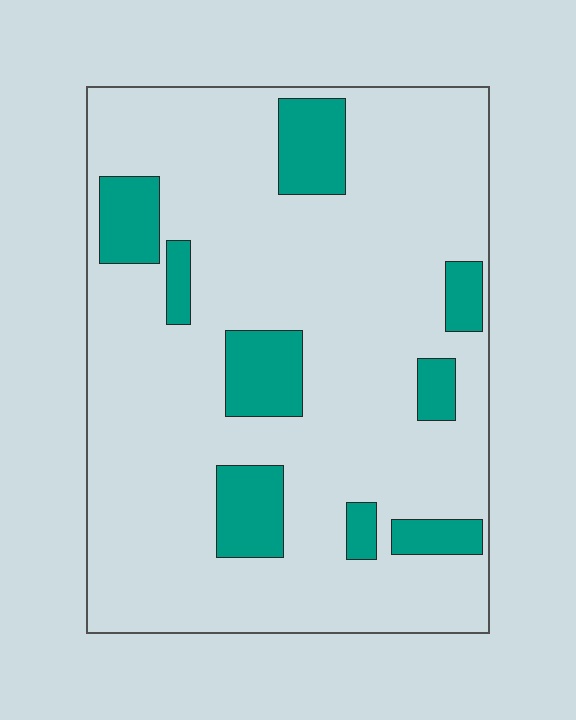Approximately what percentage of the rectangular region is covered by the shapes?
Approximately 15%.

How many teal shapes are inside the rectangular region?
9.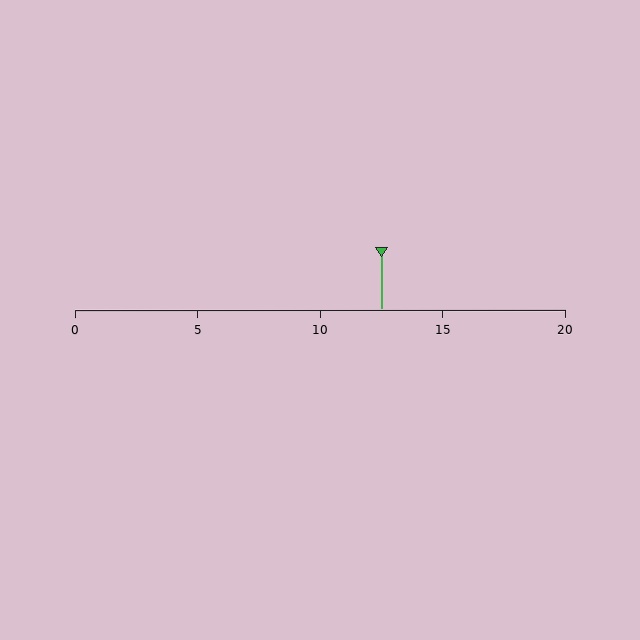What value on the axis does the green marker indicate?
The marker indicates approximately 12.5.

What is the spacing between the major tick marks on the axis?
The major ticks are spaced 5 apart.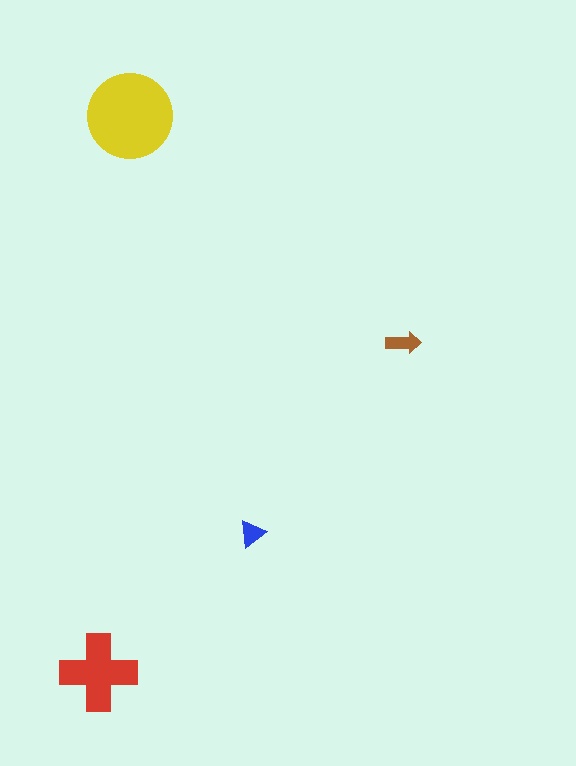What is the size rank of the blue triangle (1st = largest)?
4th.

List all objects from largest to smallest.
The yellow circle, the red cross, the brown arrow, the blue triangle.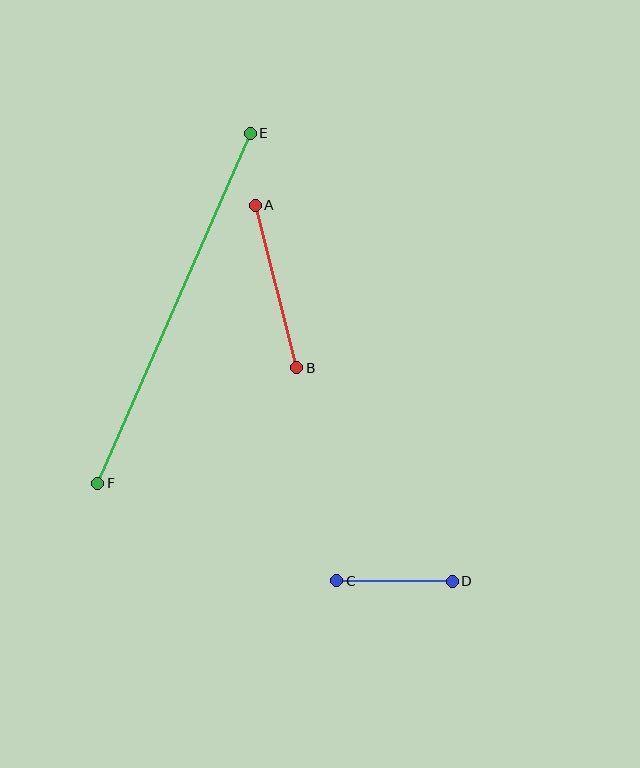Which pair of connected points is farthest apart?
Points E and F are farthest apart.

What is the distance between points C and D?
The distance is approximately 116 pixels.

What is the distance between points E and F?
The distance is approximately 382 pixels.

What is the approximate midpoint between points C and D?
The midpoint is at approximately (394, 581) pixels.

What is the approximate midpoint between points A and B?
The midpoint is at approximately (276, 287) pixels.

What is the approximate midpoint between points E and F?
The midpoint is at approximately (174, 308) pixels.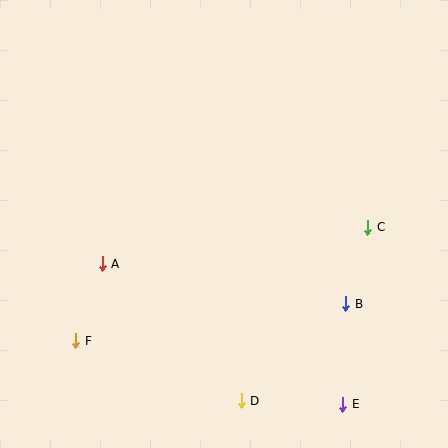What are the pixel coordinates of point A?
Point A is at (102, 264).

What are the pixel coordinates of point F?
Point F is at (76, 341).